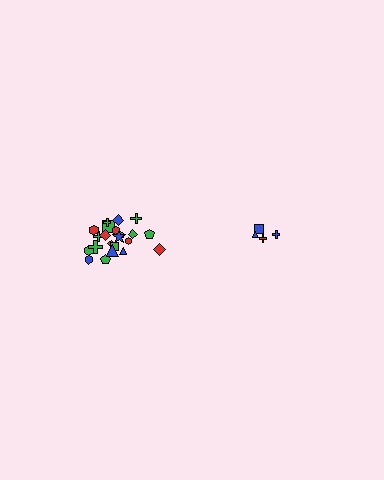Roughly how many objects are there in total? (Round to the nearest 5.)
Roughly 25 objects in total.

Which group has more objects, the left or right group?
The left group.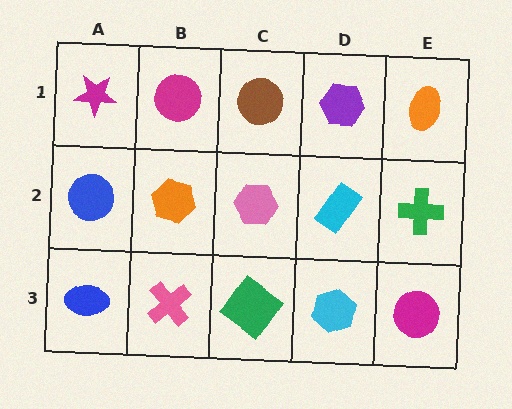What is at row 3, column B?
A pink cross.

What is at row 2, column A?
A blue circle.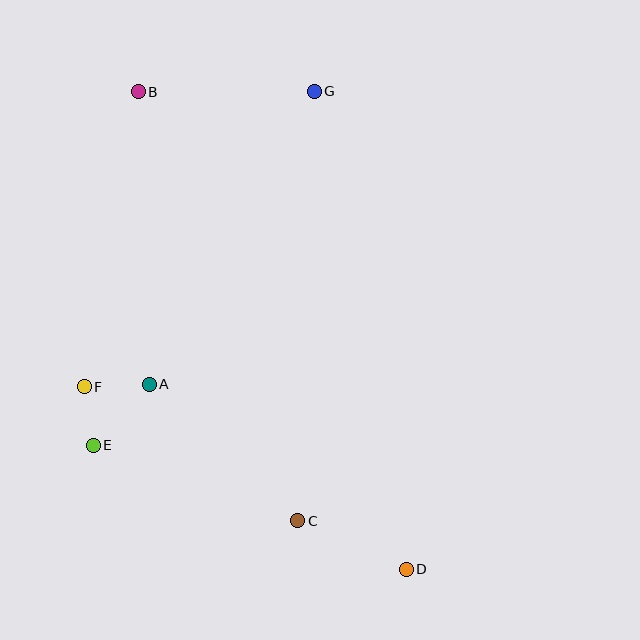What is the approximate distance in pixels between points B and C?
The distance between B and C is approximately 458 pixels.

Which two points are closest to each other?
Points E and F are closest to each other.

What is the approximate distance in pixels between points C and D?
The distance between C and D is approximately 119 pixels.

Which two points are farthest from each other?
Points B and D are farthest from each other.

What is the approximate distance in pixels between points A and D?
The distance between A and D is approximately 317 pixels.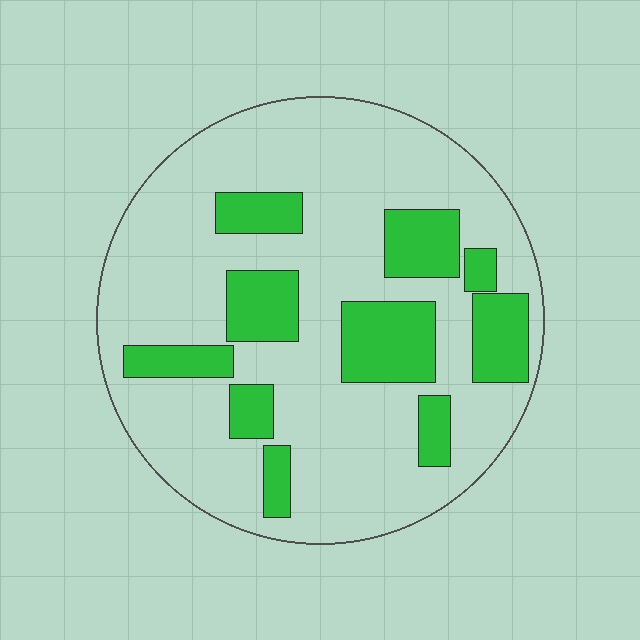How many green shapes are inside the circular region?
10.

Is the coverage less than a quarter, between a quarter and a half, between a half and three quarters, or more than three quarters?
Less than a quarter.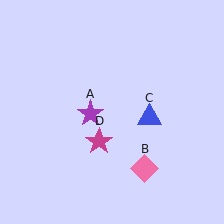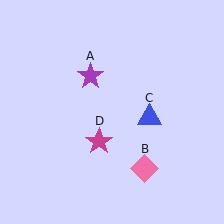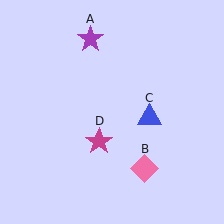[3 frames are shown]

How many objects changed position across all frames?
1 object changed position: purple star (object A).